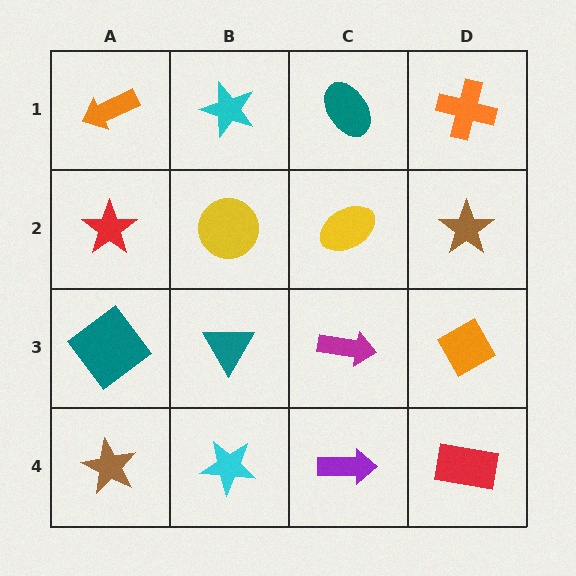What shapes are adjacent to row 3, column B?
A yellow circle (row 2, column B), a cyan star (row 4, column B), a teal diamond (row 3, column A), a magenta arrow (row 3, column C).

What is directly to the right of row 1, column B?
A teal ellipse.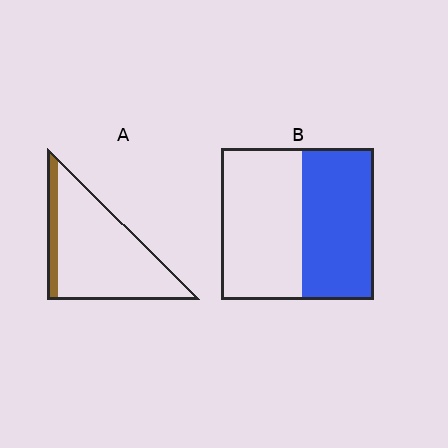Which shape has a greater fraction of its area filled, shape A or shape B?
Shape B.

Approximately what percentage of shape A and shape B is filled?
A is approximately 15% and B is approximately 45%.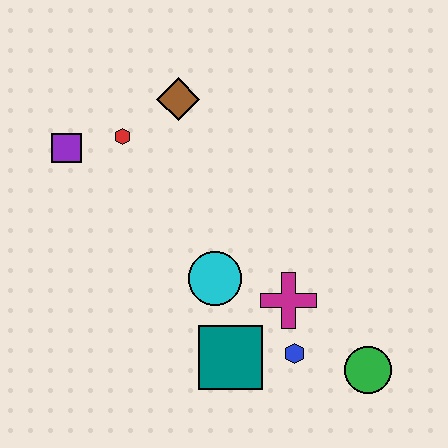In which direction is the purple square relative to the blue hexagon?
The purple square is to the left of the blue hexagon.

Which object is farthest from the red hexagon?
The green circle is farthest from the red hexagon.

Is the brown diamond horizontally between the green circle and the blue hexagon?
No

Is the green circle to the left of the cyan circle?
No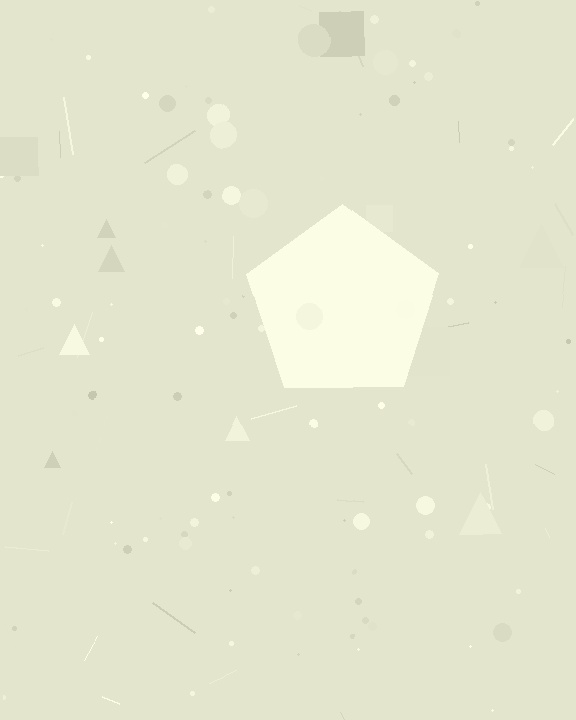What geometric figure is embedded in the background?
A pentagon is embedded in the background.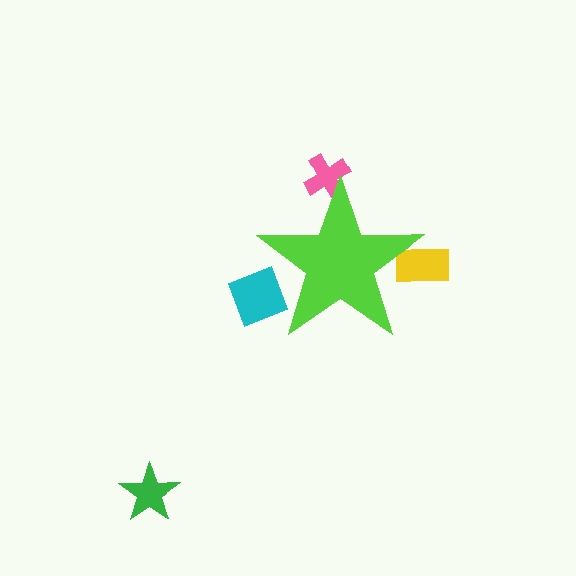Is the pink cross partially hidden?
Yes, the pink cross is partially hidden behind the lime star.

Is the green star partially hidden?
No, the green star is fully visible.